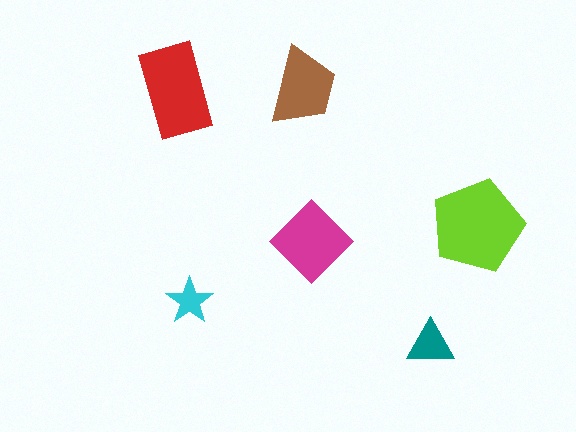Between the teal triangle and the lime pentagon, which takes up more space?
The lime pentagon.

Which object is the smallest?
The cyan star.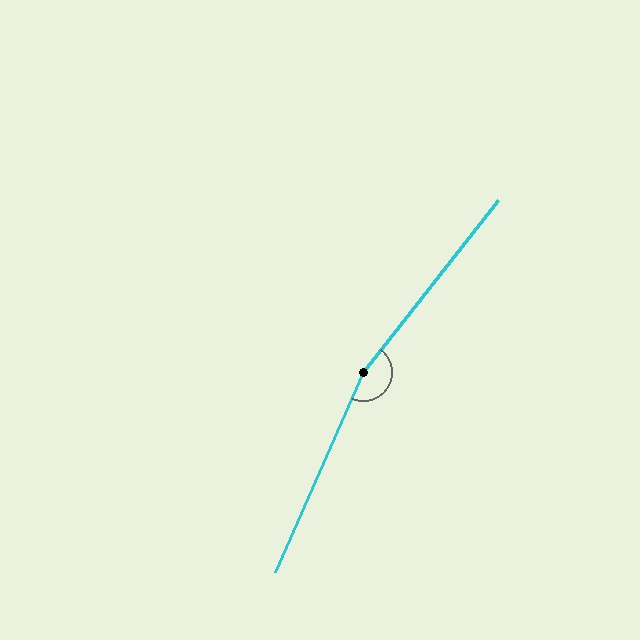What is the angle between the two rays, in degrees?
Approximately 166 degrees.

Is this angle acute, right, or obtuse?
It is obtuse.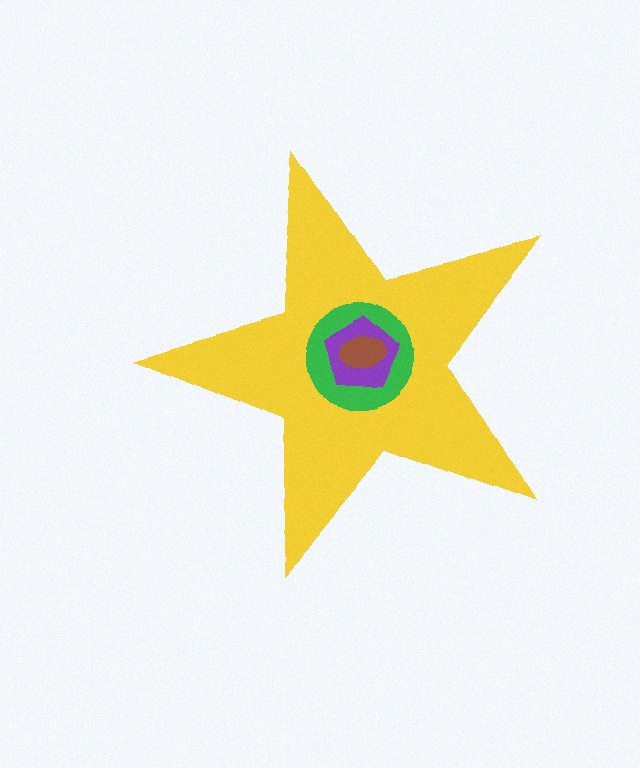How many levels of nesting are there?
4.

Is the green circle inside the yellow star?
Yes.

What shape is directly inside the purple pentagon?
The brown ellipse.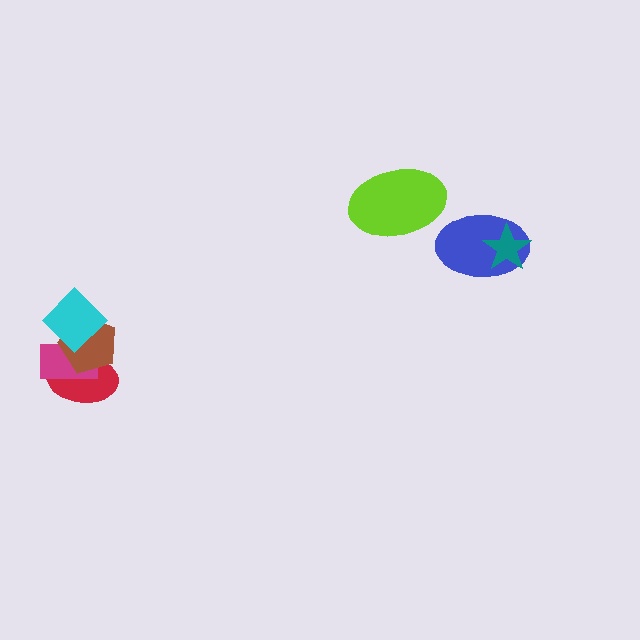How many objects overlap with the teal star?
1 object overlaps with the teal star.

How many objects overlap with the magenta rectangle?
3 objects overlap with the magenta rectangle.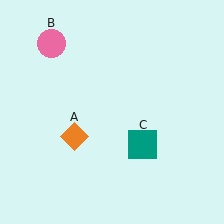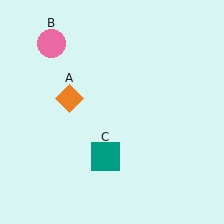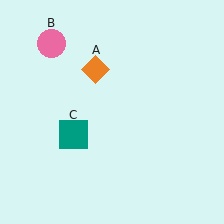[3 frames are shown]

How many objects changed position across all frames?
2 objects changed position: orange diamond (object A), teal square (object C).